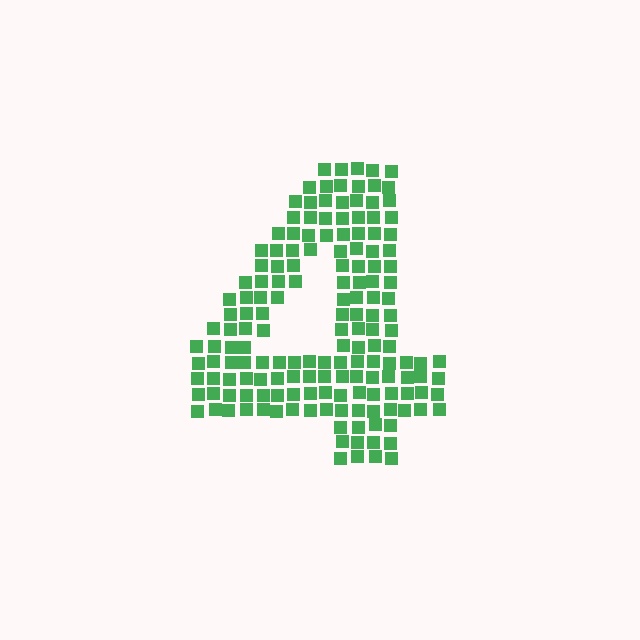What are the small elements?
The small elements are squares.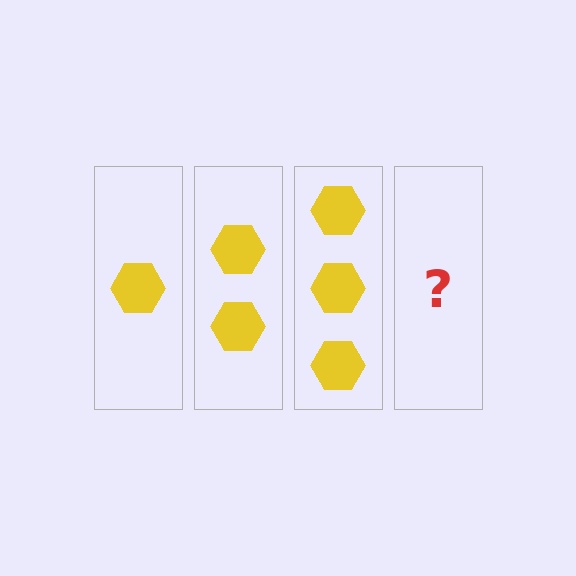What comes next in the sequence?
The next element should be 4 hexagons.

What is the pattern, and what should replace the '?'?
The pattern is that each step adds one more hexagon. The '?' should be 4 hexagons.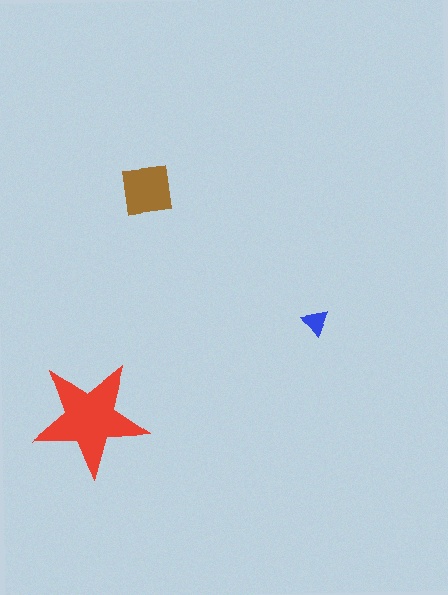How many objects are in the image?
There are 3 objects in the image.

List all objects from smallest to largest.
The blue triangle, the brown square, the red star.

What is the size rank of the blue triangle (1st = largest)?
3rd.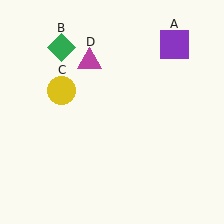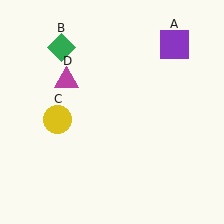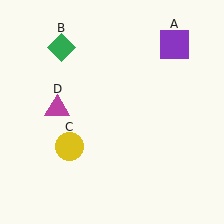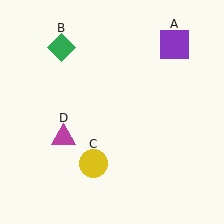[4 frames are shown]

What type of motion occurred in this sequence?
The yellow circle (object C), magenta triangle (object D) rotated counterclockwise around the center of the scene.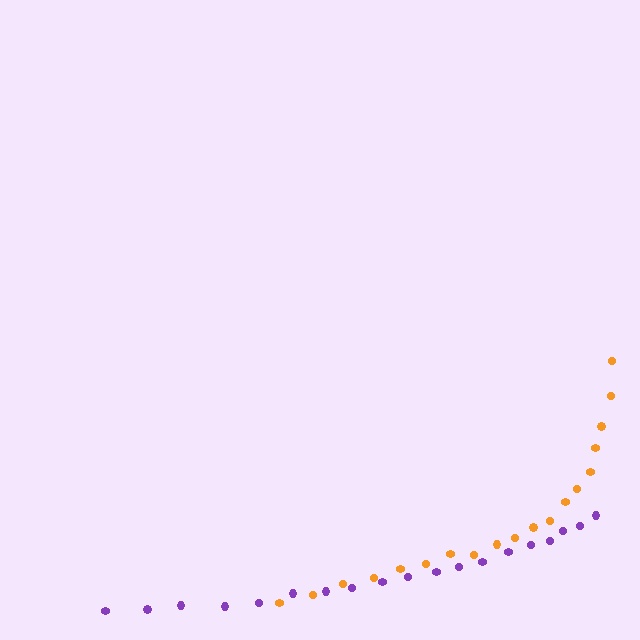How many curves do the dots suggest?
There are 2 distinct paths.